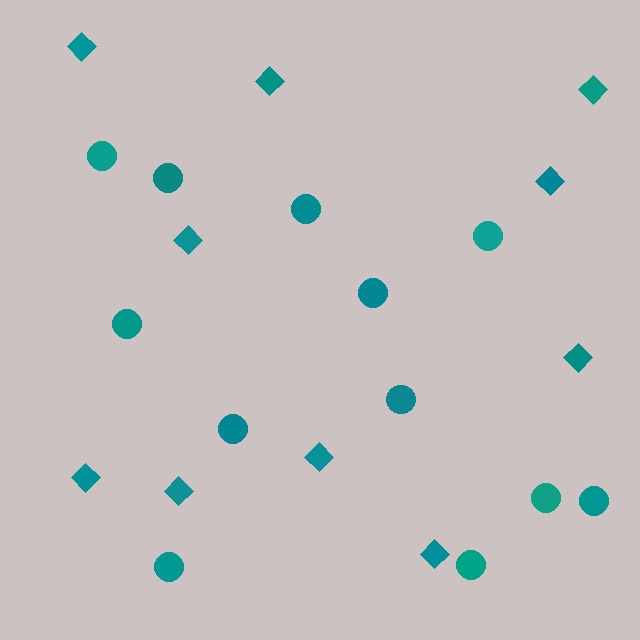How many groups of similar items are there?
There are 2 groups: one group of circles (12) and one group of diamonds (10).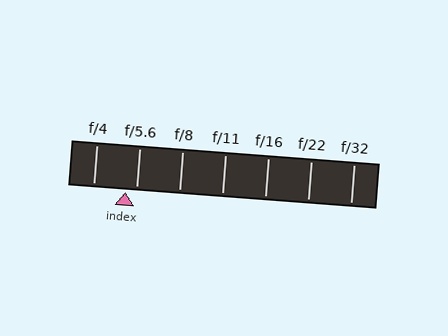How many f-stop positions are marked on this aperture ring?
There are 7 f-stop positions marked.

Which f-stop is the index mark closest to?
The index mark is closest to f/5.6.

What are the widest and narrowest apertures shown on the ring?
The widest aperture shown is f/4 and the narrowest is f/32.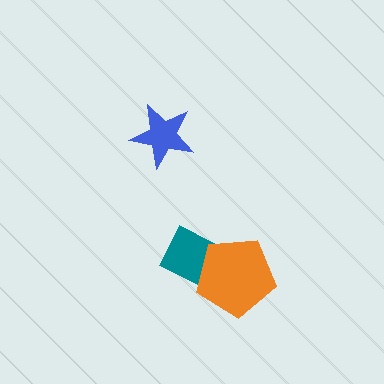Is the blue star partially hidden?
No, no other shape covers it.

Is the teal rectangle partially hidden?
Yes, it is partially covered by another shape.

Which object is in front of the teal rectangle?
The orange pentagon is in front of the teal rectangle.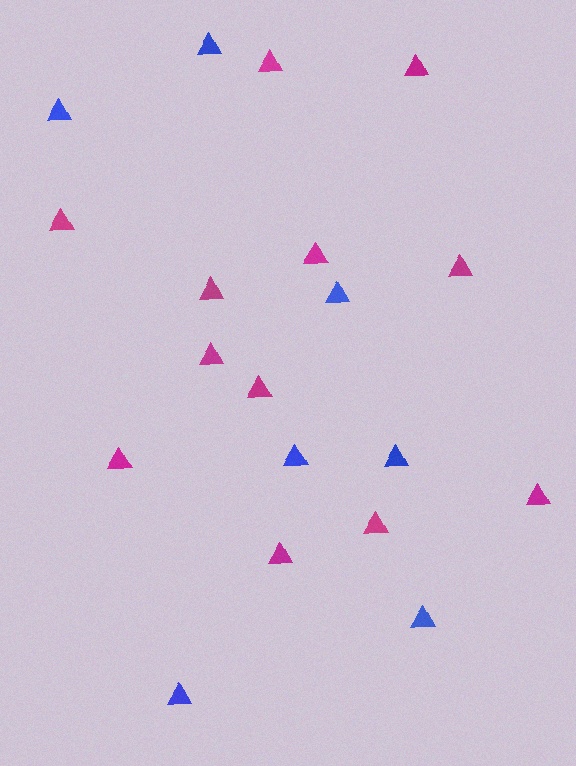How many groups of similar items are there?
There are 2 groups: one group of magenta triangles (12) and one group of blue triangles (7).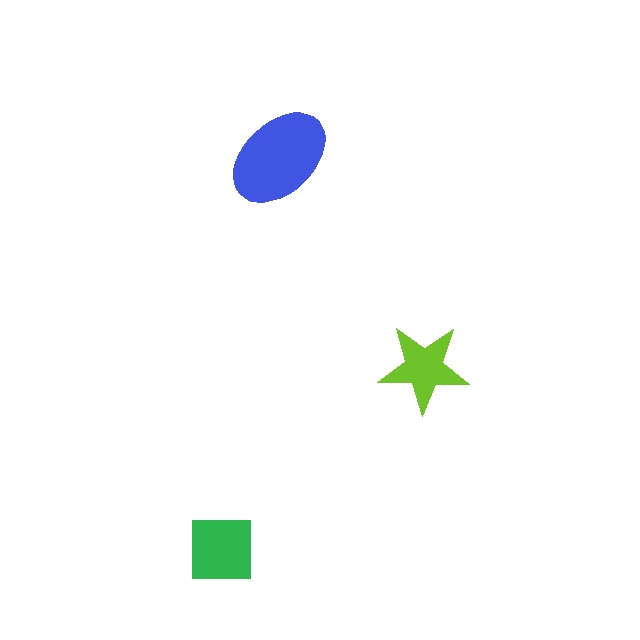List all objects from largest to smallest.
The blue ellipse, the green square, the lime star.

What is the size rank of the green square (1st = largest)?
2nd.